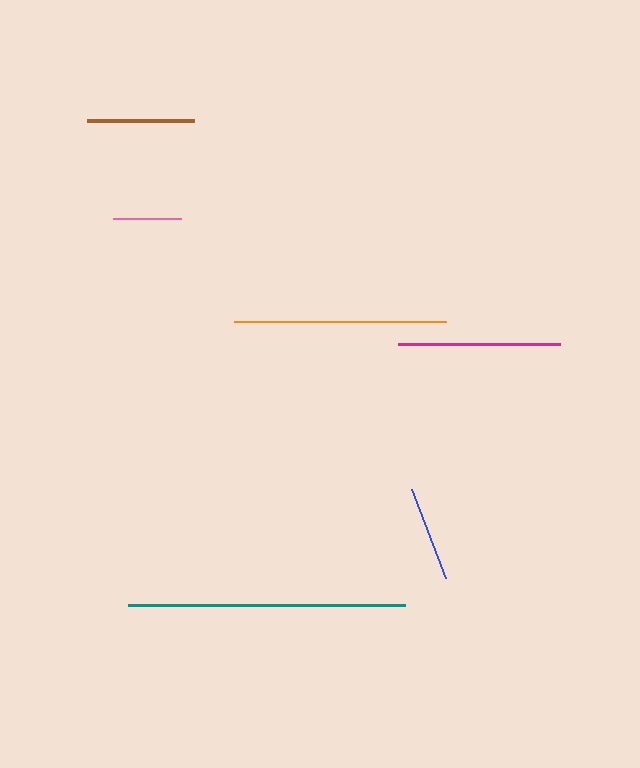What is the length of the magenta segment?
The magenta segment is approximately 162 pixels long.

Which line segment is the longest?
The teal line is the longest at approximately 277 pixels.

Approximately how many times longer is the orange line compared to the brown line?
The orange line is approximately 2.0 times the length of the brown line.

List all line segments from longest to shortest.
From longest to shortest: teal, orange, magenta, brown, blue, pink.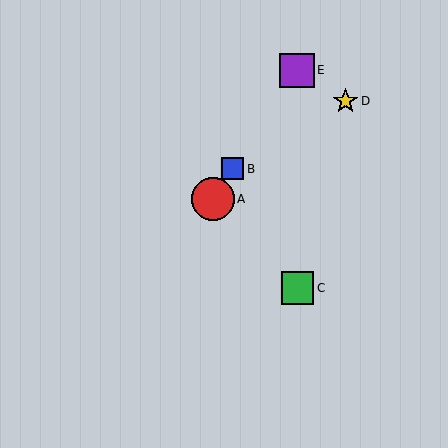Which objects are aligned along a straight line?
Objects A, B, E are aligned along a straight line.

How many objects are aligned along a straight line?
3 objects (A, B, E) are aligned along a straight line.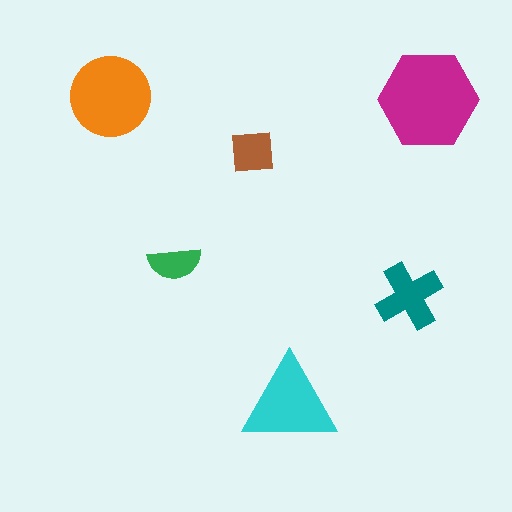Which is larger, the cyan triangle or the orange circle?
The orange circle.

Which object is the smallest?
The green semicircle.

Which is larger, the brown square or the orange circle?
The orange circle.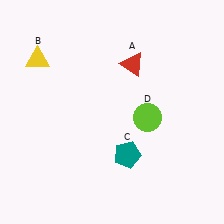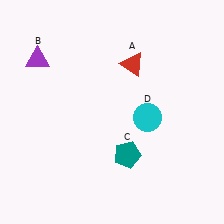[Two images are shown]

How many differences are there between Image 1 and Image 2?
There are 2 differences between the two images.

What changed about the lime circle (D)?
In Image 1, D is lime. In Image 2, it changed to cyan.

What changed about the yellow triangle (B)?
In Image 1, B is yellow. In Image 2, it changed to purple.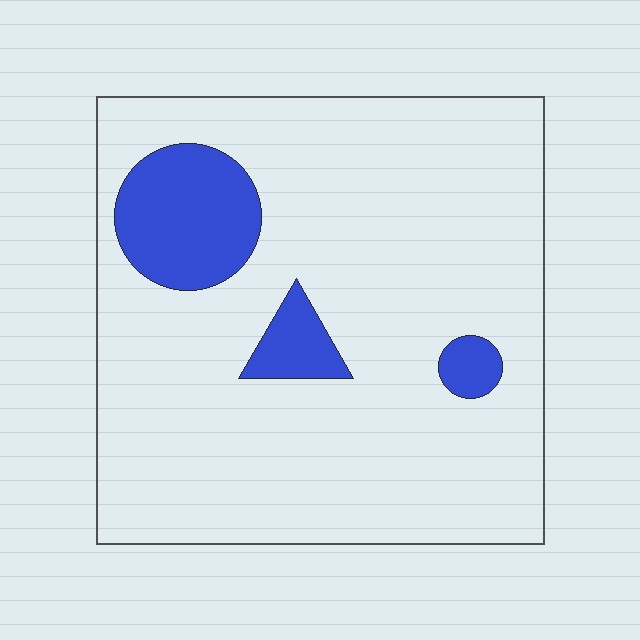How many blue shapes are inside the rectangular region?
3.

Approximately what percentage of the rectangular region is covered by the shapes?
Approximately 15%.